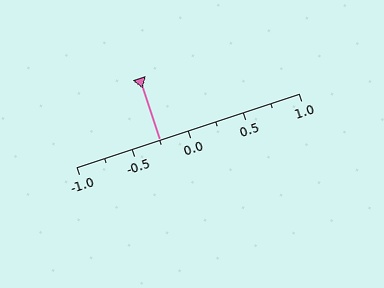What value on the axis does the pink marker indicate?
The marker indicates approximately -0.25.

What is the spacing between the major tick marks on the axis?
The major ticks are spaced 0.5 apart.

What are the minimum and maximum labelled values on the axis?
The axis runs from -1.0 to 1.0.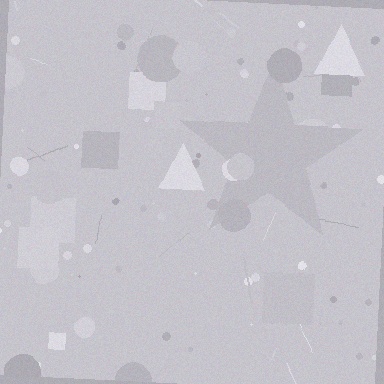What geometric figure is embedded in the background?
A star is embedded in the background.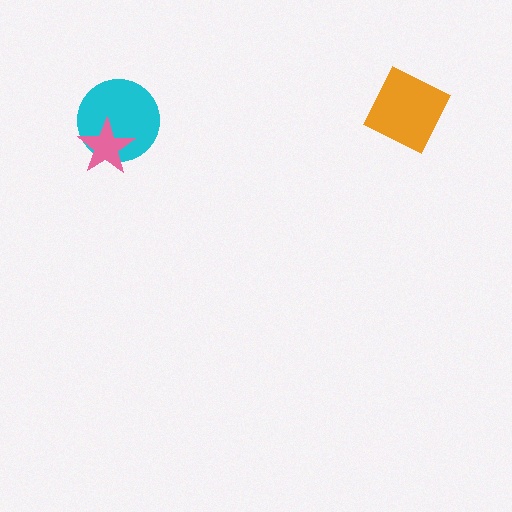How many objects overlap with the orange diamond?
0 objects overlap with the orange diamond.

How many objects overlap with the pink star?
1 object overlaps with the pink star.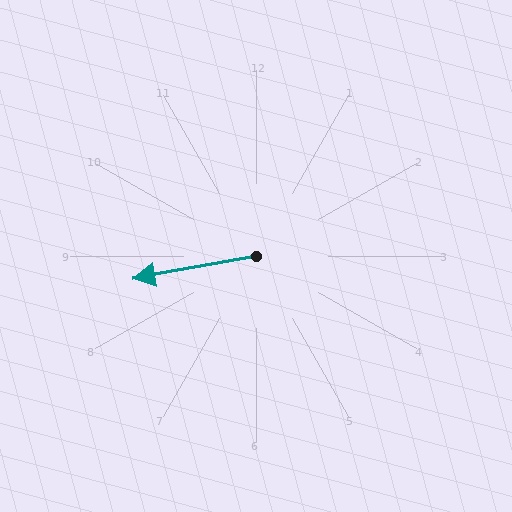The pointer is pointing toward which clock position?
Roughly 9 o'clock.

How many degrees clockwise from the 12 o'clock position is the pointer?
Approximately 260 degrees.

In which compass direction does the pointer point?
West.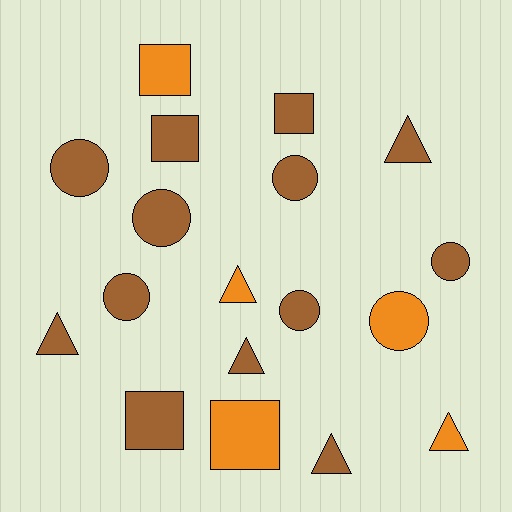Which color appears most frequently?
Brown, with 13 objects.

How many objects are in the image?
There are 18 objects.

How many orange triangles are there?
There are 2 orange triangles.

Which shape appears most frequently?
Circle, with 7 objects.